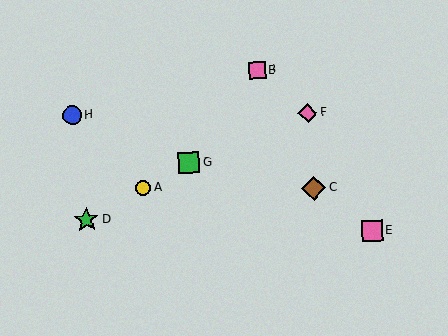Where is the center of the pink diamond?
The center of the pink diamond is at (308, 113).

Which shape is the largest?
The green star (labeled D) is the largest.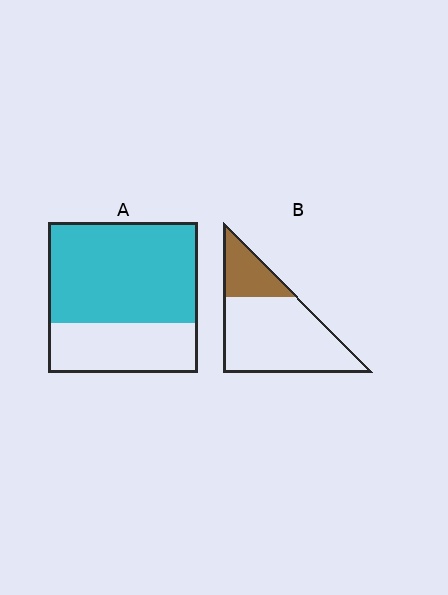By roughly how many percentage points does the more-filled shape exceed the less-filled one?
By roughly 40 percentage points (A over B).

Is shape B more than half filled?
No.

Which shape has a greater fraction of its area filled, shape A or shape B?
Shape A.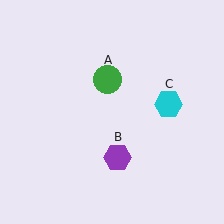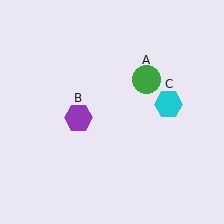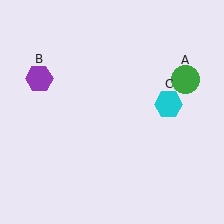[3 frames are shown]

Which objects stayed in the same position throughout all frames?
Cyan hexagon (object C) remained stationary.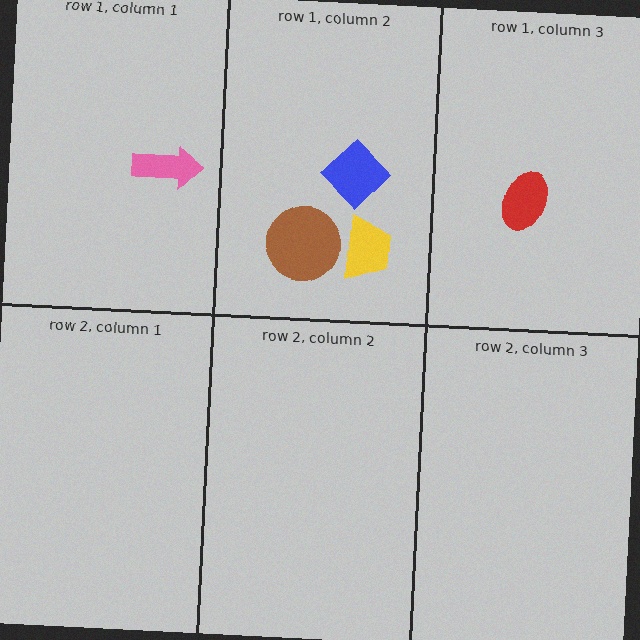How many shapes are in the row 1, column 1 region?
1.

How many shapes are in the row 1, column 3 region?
1.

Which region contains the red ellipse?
The row 1, column 3 region.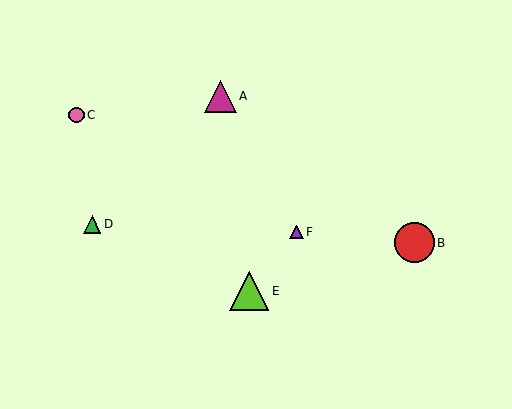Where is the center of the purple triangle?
The center of the purple triangle is at (296, 232).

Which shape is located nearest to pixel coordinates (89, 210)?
The green triangle (labeled D) at (92, 224) is nearest to that location.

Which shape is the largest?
The red circle (labeled B) is the largest.